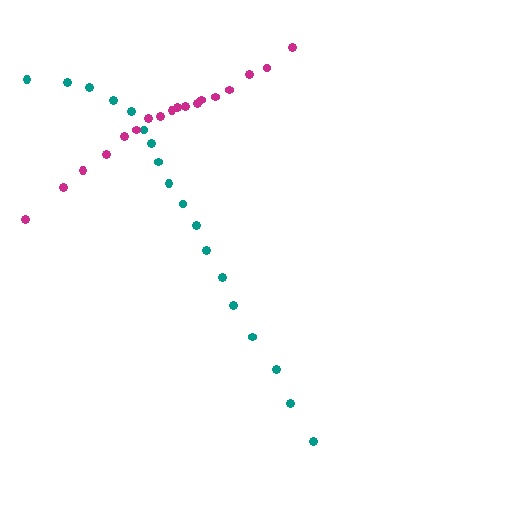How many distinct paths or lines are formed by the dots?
There are 2 distinct paths.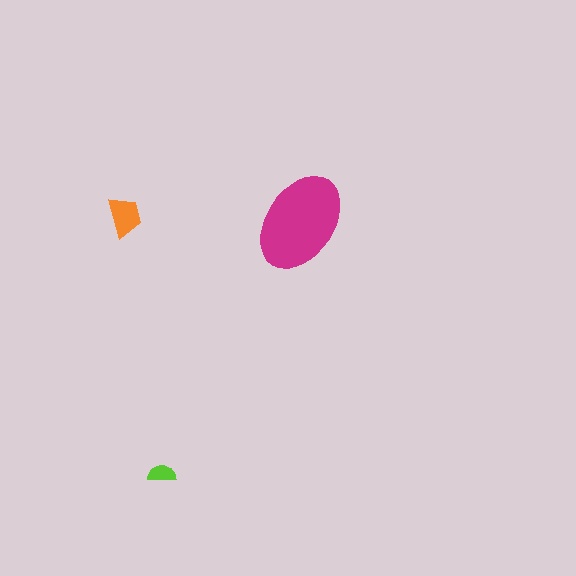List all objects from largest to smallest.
The magenta ellipse, the orange trapezoid, the lime semicircle.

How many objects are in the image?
There are 3 objects in the image.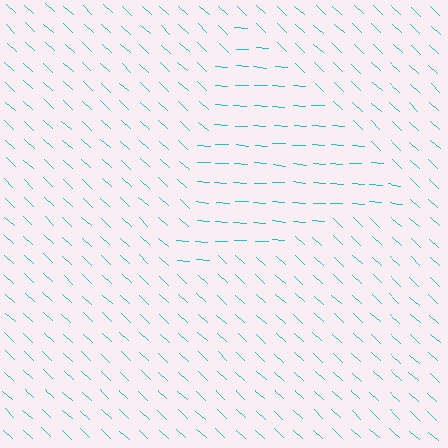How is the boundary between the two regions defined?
The boundary is defined purely by a change in line orientation (approximately 38 degrees difference). All lines are the same color and thickness.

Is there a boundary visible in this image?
Yes, there is a texture boundary formed by a change in line orientation.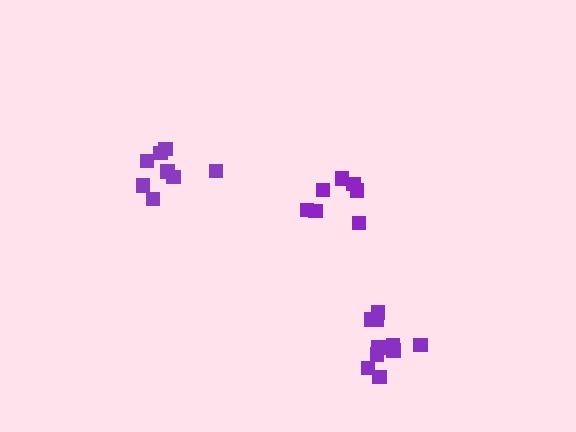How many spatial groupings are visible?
There are 3 spatial groupings.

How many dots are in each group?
Group 1: 7 dots, Group 2: 8 dots, Group 3: 10 dots (25 total).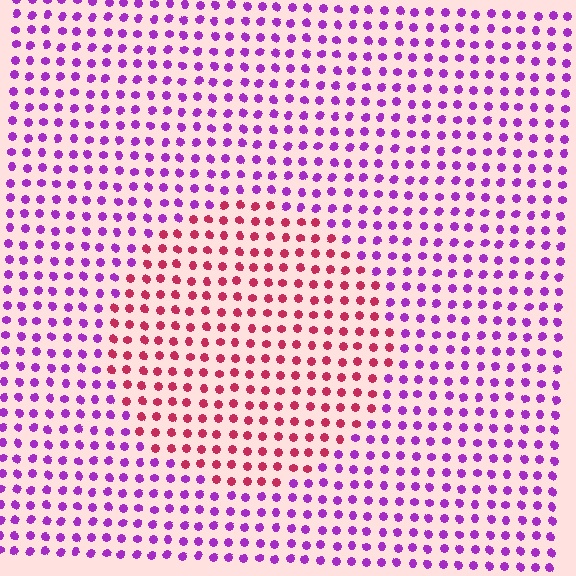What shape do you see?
I see a circle.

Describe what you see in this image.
The image is filled with small purple elements in a uniform arrangement. A circle-shaped region is visible where the elements are tinted to a slightly different hue, forming a subtle color boundary.